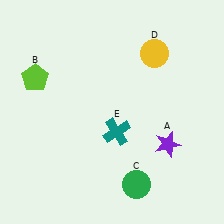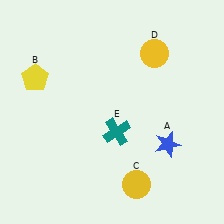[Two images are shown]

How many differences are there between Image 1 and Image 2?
There are 3 differences between the two images.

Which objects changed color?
A changed from purple to blue. B changed from lime to yellow. C changed from green to yellow.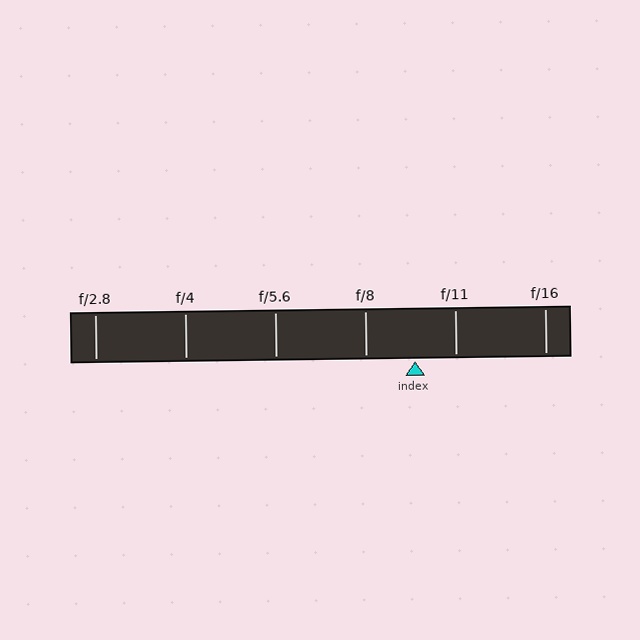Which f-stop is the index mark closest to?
The index mark is closest to f/11.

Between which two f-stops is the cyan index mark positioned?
The index mark is between f/8 and f/11.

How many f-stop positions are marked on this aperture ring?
There are 6 f-stop positions marked.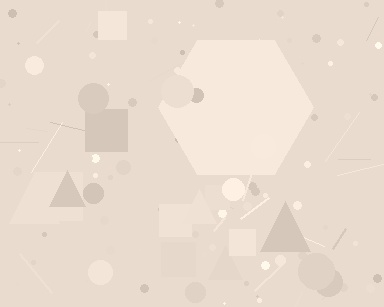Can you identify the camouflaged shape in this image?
The camouflaged shape is a hexagon.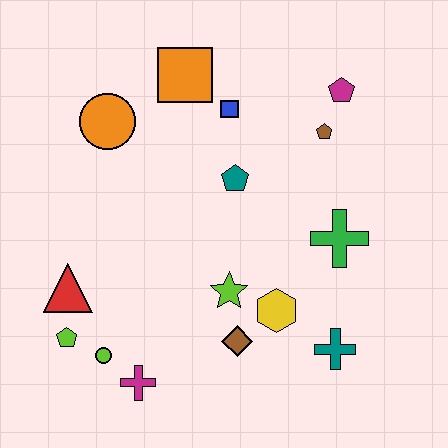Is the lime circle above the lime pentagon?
No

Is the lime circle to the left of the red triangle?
No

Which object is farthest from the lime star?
The magenta pentagon is farthest from the lime star.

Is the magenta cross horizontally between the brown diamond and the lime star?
No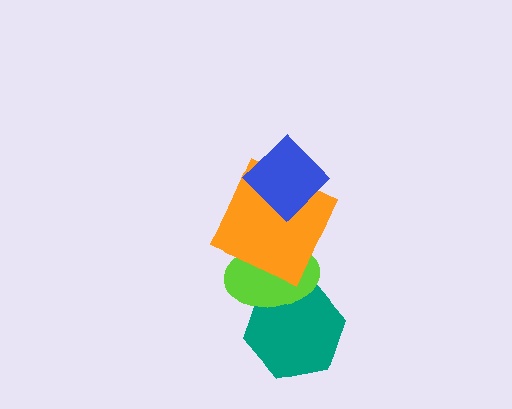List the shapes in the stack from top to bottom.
From top to bottom: the blue diamond, the orange square, the lime ellipse, the teal hexagon.